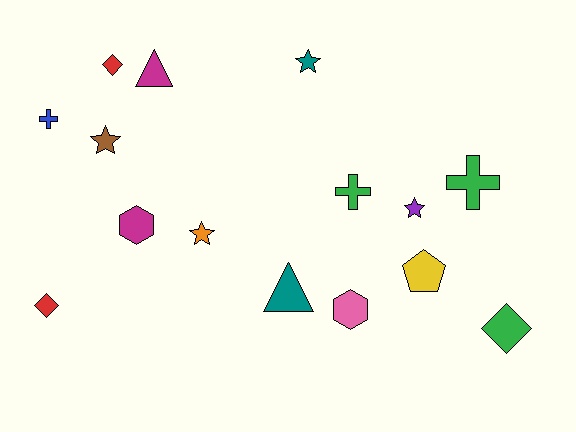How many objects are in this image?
There are 15 objects.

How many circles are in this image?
There are no circles.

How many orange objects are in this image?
There is 1 orange object.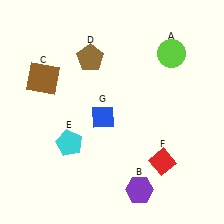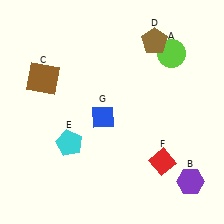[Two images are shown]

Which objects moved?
The objects that moved are: the purple hexagon (B), the brown pentagon (D).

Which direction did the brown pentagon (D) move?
The brown pentagon (D) moved right.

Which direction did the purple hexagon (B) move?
The purple hexagon (B) moved right.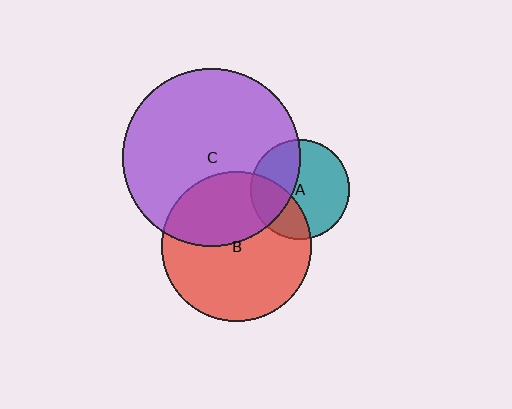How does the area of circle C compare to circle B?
Approximately 1.4 times.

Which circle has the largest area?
Circle C (purple).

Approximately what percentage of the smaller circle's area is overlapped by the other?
Approximately 40%.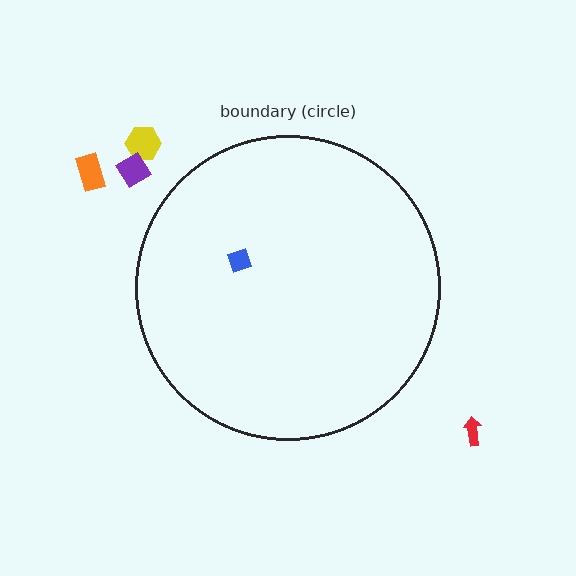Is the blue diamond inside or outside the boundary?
Inside.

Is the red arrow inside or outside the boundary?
Outside.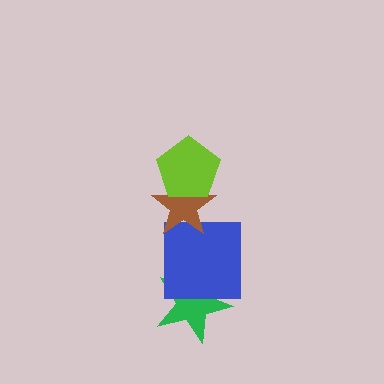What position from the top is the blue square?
The blue square is 3rd from the top.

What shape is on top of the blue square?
The brown star is on top of the blue square.